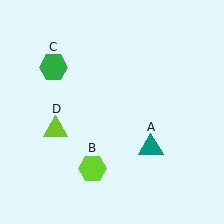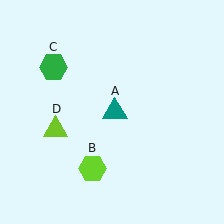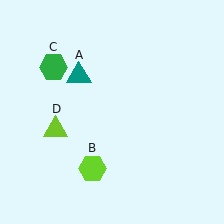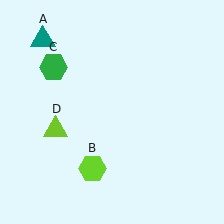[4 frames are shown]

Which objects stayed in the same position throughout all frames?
Lime hexagon (object B) and green hexagon (object C) and lime triangle (object D) remained stationary.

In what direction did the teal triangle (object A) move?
The teal triangle (object A) moved up and to the left.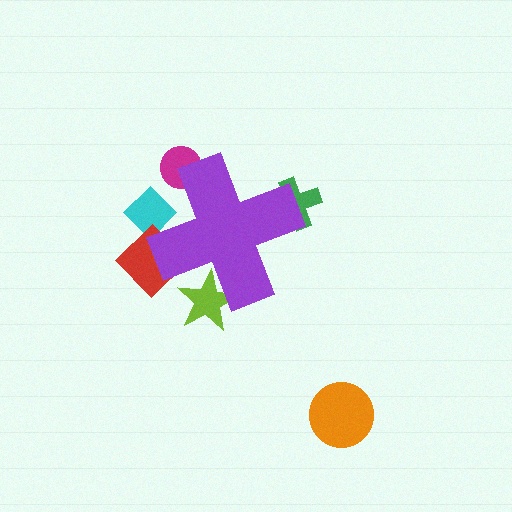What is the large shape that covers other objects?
A purple cross.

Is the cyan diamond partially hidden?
Yes, the cyan diamond is partially hidden behind the purple cross.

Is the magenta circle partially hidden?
Yes, the magenta circle is partially hidden behind the purple cross.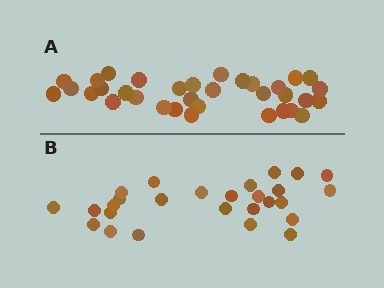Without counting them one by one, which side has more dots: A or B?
Region A (the top region) has more dots.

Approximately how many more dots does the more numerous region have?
Region A has roughly 8 or so more dots than region B.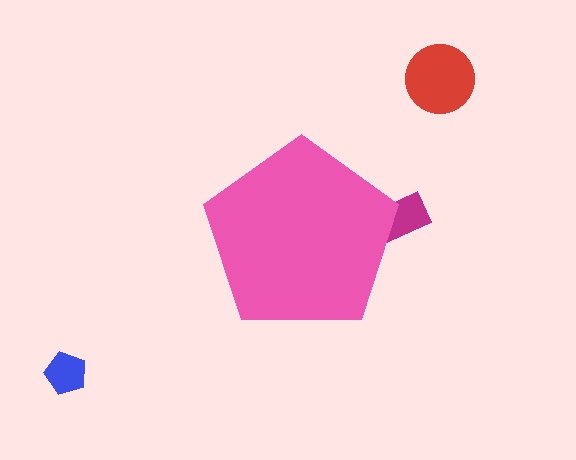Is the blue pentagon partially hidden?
No, the blue pentagon is fully visible.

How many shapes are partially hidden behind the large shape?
1 shape is partially hidden.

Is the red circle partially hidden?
No, the red circle is fully visible.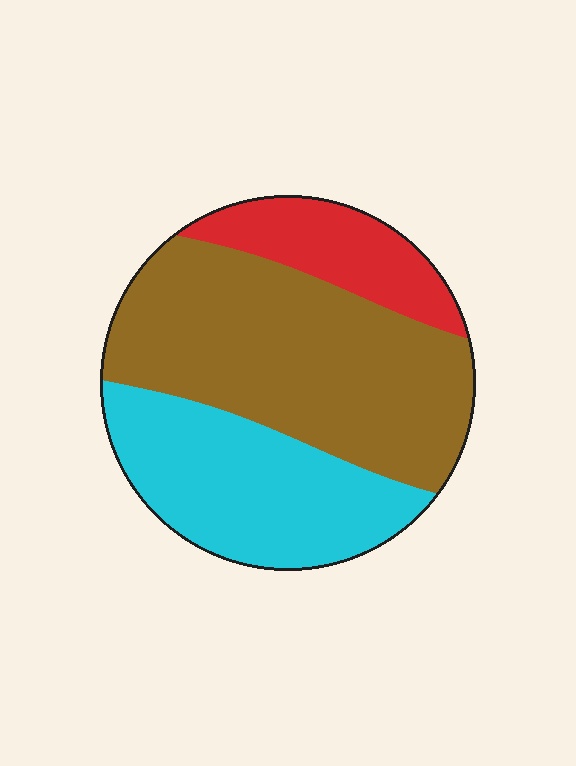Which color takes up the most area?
Brown, at roughly 50%.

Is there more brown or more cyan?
Brown.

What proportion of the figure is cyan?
Cyan covers roughly 35% of the figure.